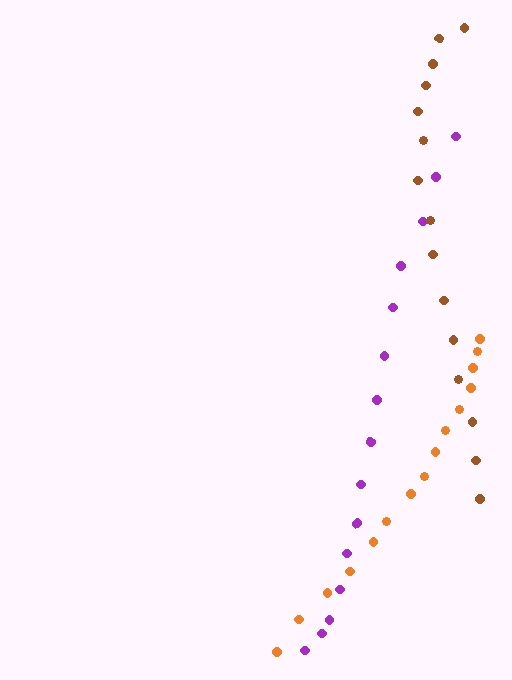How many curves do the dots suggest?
There are 3 distinct paths.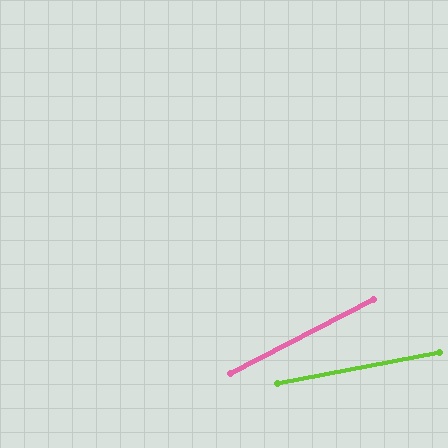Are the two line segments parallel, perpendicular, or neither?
Neither parallel nor perpendicular — they differ by about 16°.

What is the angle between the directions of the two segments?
Approximately 16 degrees.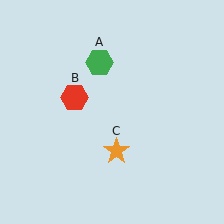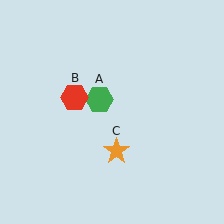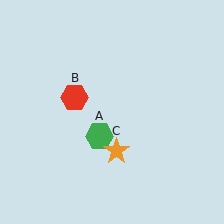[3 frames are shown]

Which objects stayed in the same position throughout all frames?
Red hexagon (object B) and orange star (object C) remained stationary.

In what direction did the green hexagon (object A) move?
The green hexagon (object A) moved down.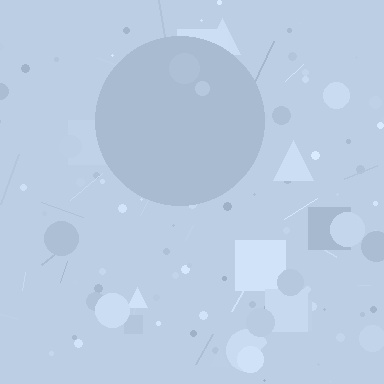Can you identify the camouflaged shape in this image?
The camouflaged shape is a circle.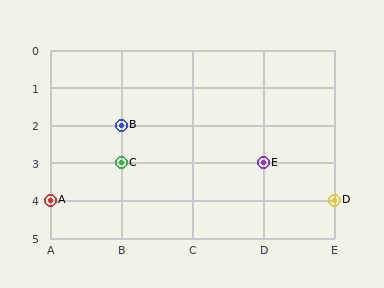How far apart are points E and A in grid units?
Points E and A are 3 columns and 1 row apart (about 3.2 grid units diagonally).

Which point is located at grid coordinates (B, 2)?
Point B is at (B, 2).